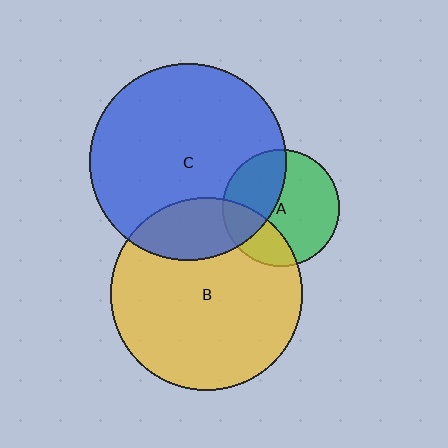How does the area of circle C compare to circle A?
Approximately 2.8 times.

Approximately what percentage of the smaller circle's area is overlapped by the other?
Approximately 40%.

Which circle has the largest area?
Circle C (blue).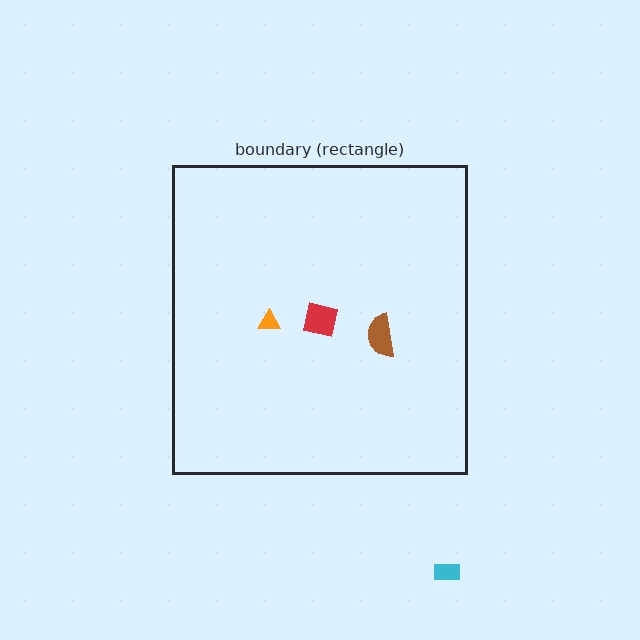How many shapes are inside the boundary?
3 inside, 1 outside.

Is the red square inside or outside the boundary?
Inside.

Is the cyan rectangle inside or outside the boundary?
Outside.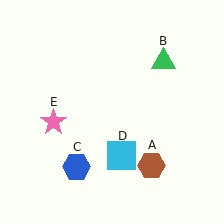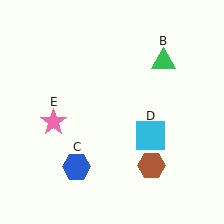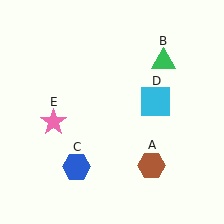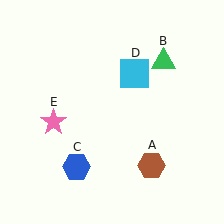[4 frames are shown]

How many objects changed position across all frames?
1 object changed position: cyan square (object D).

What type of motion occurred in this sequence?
The cyan square (object D) rotated counterclockwise around the center of the scene.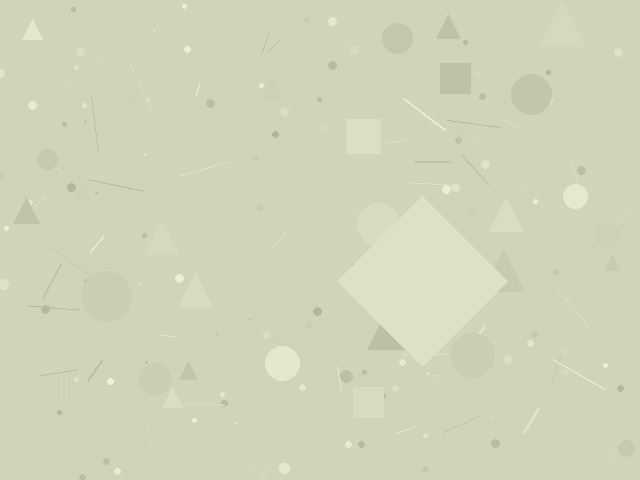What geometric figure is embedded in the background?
A diamond is embedded in the background.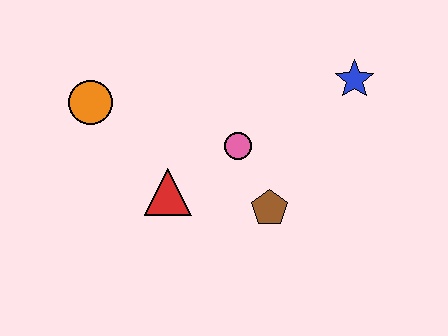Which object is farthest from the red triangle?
The blue star is farthest from the red triangle.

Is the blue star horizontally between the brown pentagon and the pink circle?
No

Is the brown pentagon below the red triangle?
Yes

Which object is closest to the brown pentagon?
The pink circle is closest to the brown pentagon.